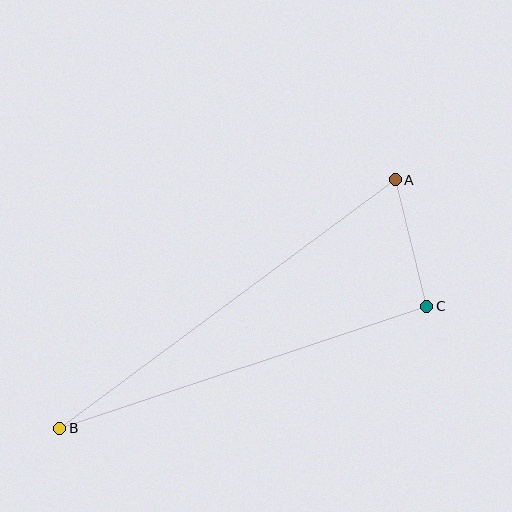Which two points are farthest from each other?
Points A and B are farthest from each other.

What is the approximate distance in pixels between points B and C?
The distance between B and C is approximately 387 pixels.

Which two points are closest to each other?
Points A and C are closest to each other.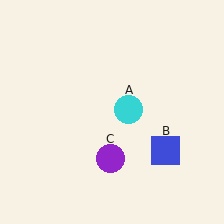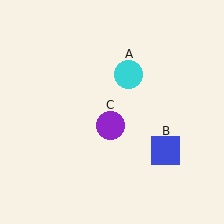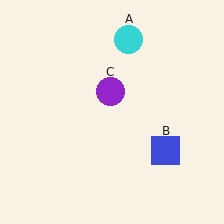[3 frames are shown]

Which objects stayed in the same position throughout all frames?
Blue square (object B) remained stationary.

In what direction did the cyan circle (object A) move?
The cyan circle (object A) moved up.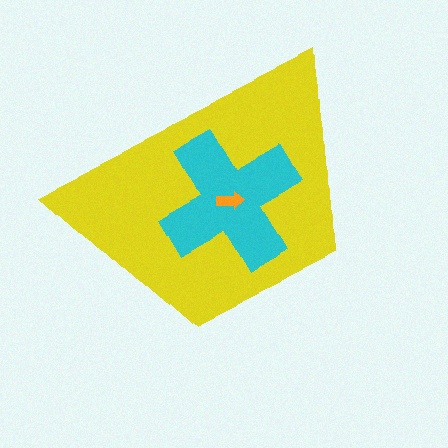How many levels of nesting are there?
3.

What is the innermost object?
The orange arrow.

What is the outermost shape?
The yellow trapezoid.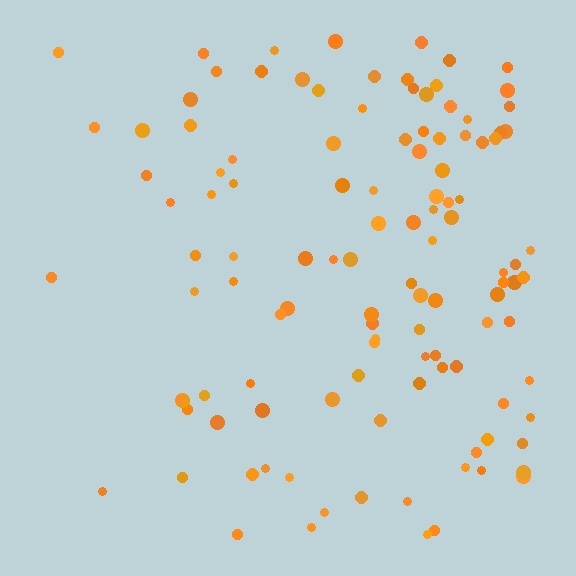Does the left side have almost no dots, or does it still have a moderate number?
Still a moderate number, just noticeably fewer than the right.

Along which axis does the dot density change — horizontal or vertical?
Horizontal.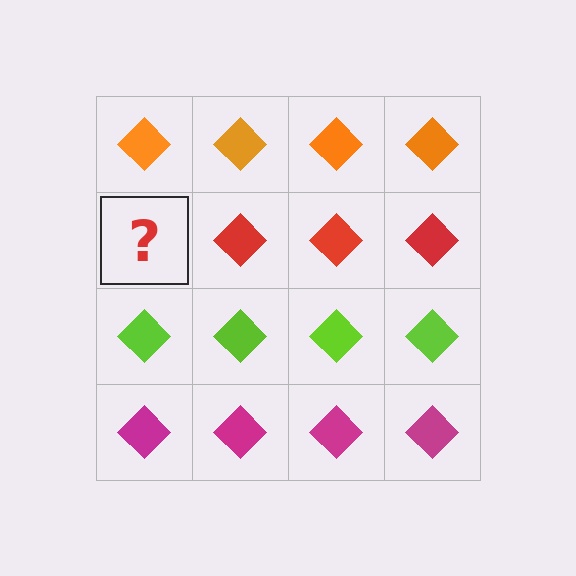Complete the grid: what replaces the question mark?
The question mark should be replaced with a red diamond.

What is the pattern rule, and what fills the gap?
The rule is that each row has a consistent color. The gap should be filled with a red diamond.